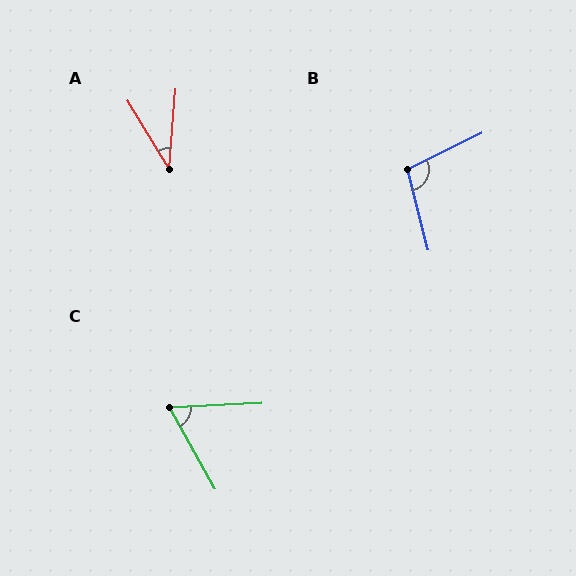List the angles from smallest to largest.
A (36°), C (63°), B (101°).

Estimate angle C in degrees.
Approximately 63 degrees.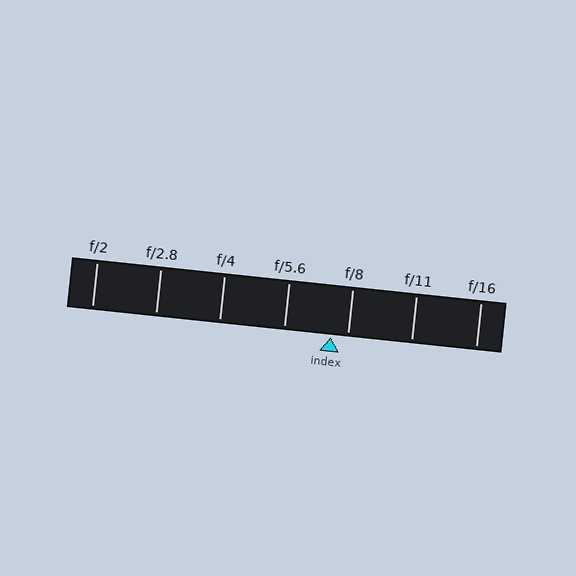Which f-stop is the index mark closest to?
The index mark is closest to f/8.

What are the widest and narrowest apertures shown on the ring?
The widest aperture shown is f/2 and the narrowest is f/16.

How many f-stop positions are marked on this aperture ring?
There are 7 f-stop positions marked.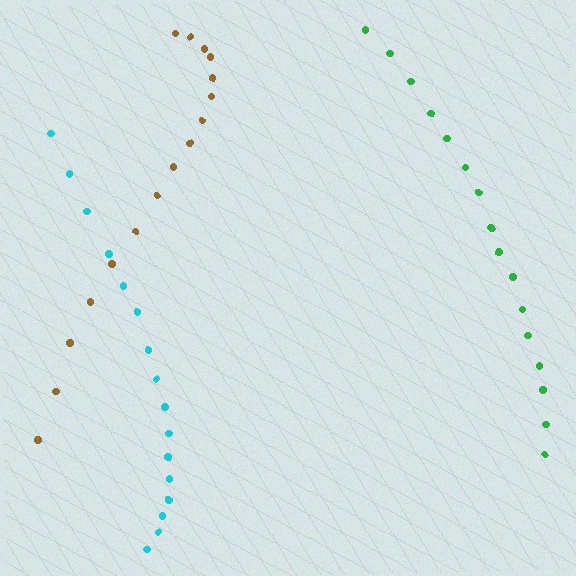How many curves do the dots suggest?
There are 3 distinct paths.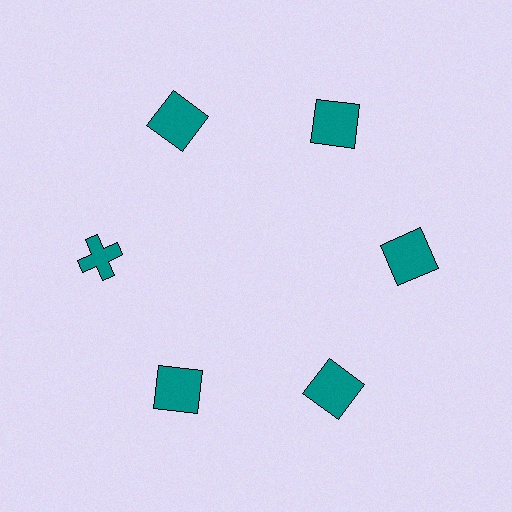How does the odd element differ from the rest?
It has a different shape: cross instead of square.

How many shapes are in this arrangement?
There are 6 shapes arranged in a ring pattern.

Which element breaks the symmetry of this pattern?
The teal cross at roughly the 9 o'clock position breaks the symmetry. All other shapes are teal squares.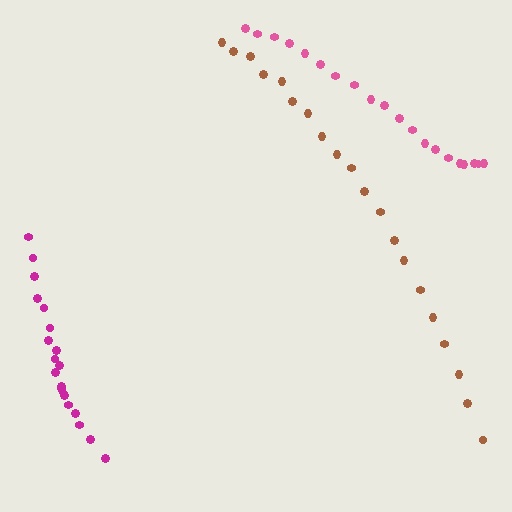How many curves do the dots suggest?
There are 3 distinct paths.